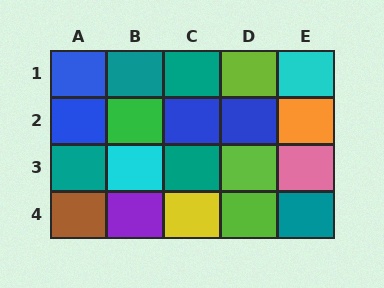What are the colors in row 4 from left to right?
Brown, purple, yellow, lime, teal.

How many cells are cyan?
2 cells are cyan.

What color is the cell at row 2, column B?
Green.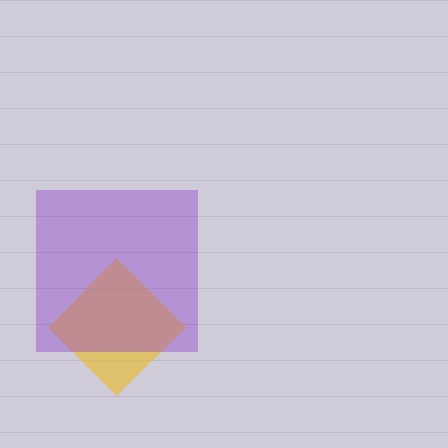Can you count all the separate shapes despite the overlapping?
Yes, there are 2 separate shapes.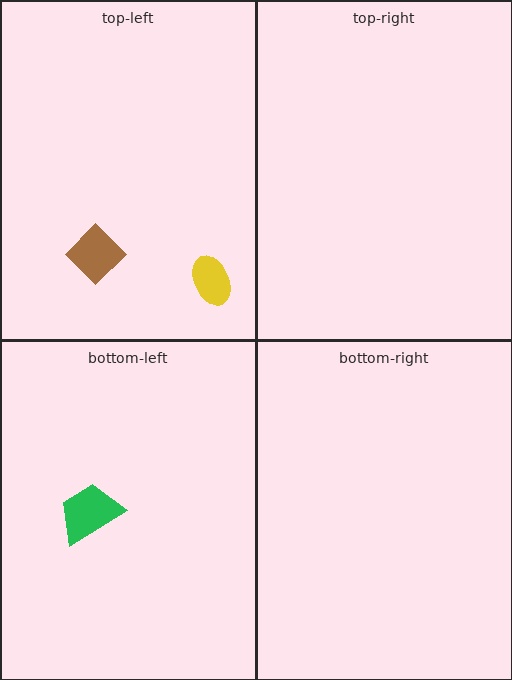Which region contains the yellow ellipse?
The top-left region.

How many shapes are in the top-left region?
2.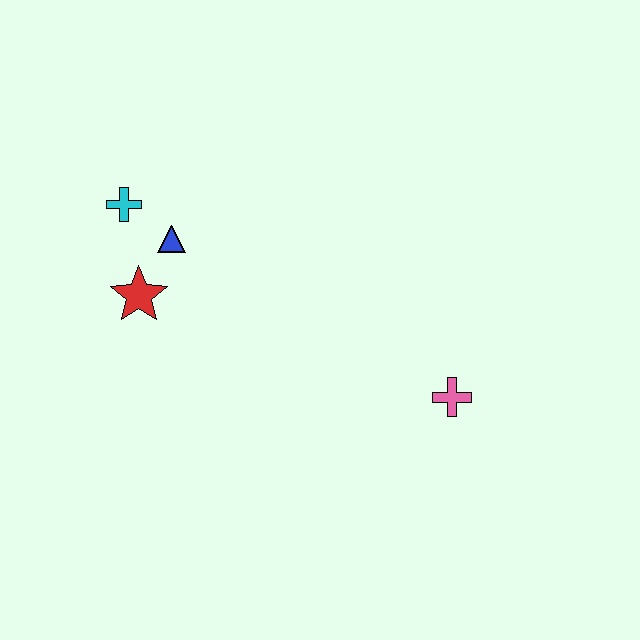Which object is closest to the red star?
The blue triangle is closest to the red star.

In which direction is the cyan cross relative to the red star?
The cyan cross is above the red star.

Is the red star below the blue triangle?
Yes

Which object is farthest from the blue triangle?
The pink cross is farthest from the blue triangle.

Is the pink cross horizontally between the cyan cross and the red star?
No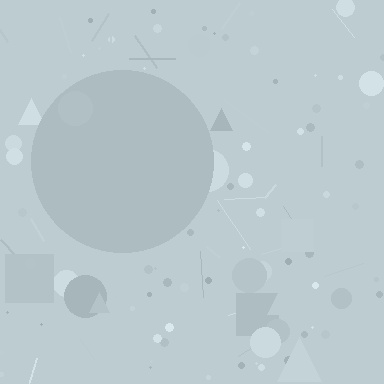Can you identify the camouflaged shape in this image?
The camouflaged shape is a circle.